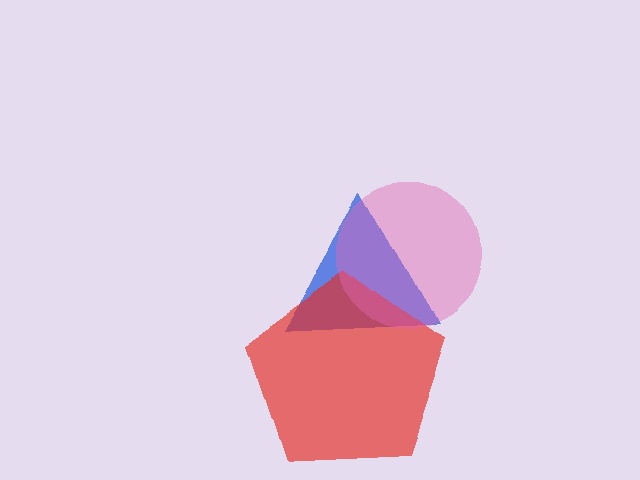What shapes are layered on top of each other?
The layered shapes are: a blue triangle, a red pentagon, a pink circle.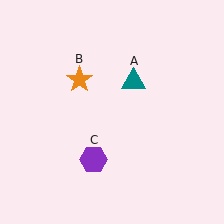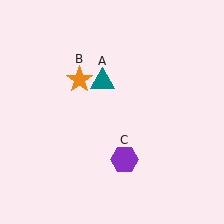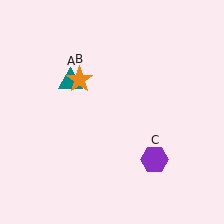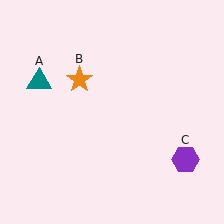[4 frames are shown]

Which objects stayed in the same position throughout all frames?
Orange star (object B) remained stationary.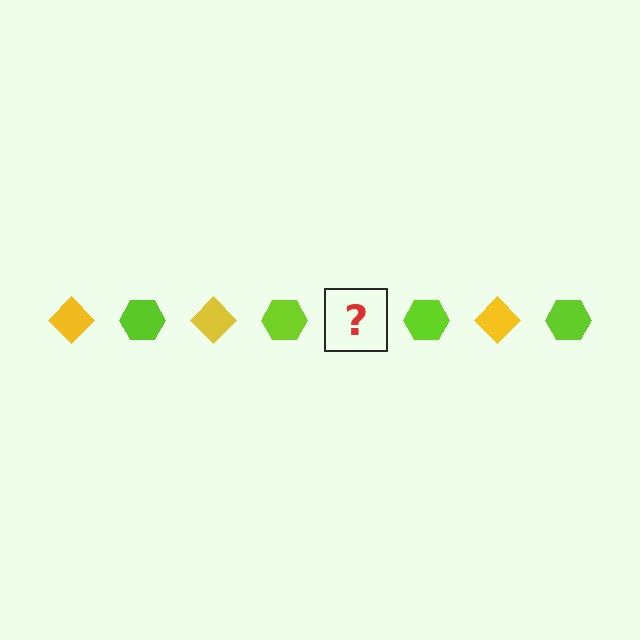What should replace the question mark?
The question mark should be replaced with a yellow diamond.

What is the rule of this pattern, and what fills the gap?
The rule is that the pattern alternates between yellow diamond and lime hexagon. The gap should be filled with a yellow diamond.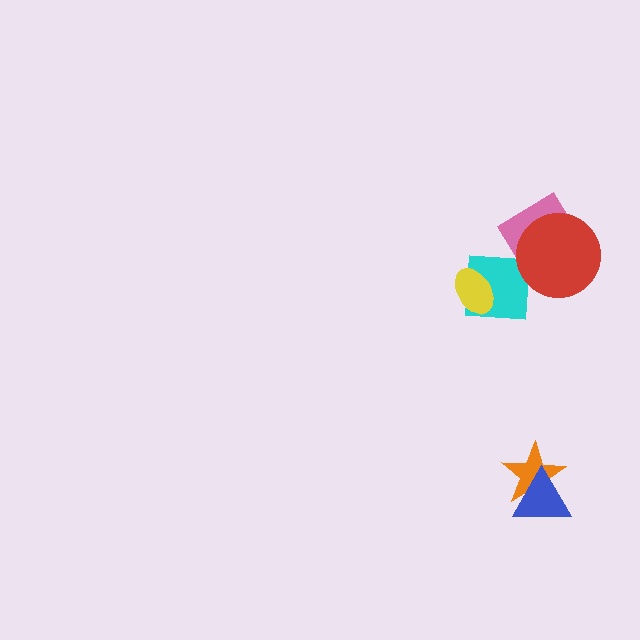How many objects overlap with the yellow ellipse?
1 object overlaps with the yellow ellipse.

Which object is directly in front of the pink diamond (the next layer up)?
The cyan square is directly in front of the pink diamond.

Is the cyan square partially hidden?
Yes, it is partially covered by another shape.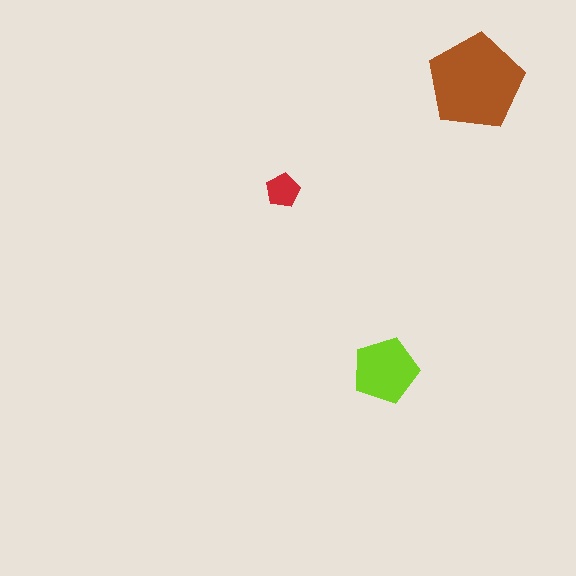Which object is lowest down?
The lime pentagon is bottommost.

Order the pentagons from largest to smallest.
the brown one, the lime one, the red one.